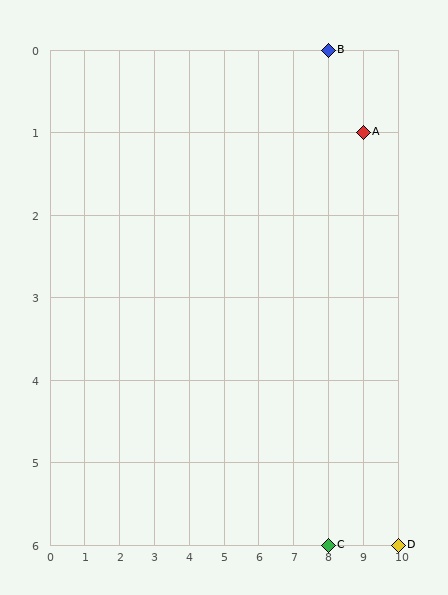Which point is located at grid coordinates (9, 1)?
Point A is at (9, 1).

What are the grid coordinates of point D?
Point D is at grid coordinates (10, 6).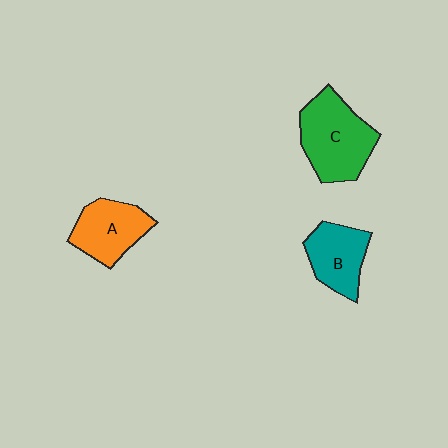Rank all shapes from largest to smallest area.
From largest to smallest: C (green), A (orange), B (teal).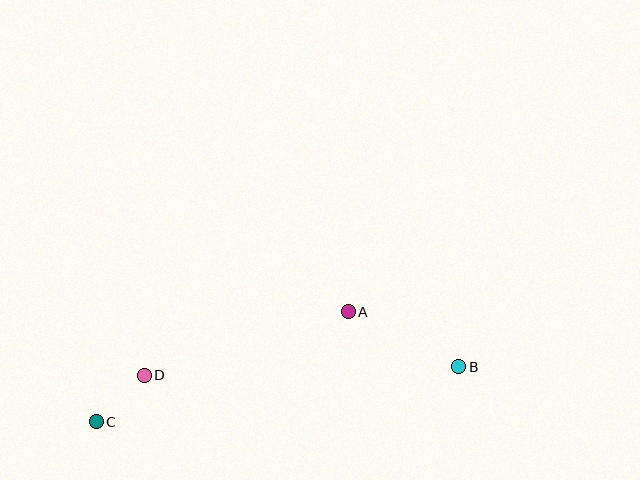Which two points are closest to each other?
Points C and D are closest to each other.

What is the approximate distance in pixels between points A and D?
The distance between A and D is approximately 214 pixels.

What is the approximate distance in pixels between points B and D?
The distance between B and D is approximately 314 pixels.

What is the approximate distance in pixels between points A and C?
The distance between A and C is approximately 275 pixels.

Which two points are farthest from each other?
Points B and C are farthest from each other.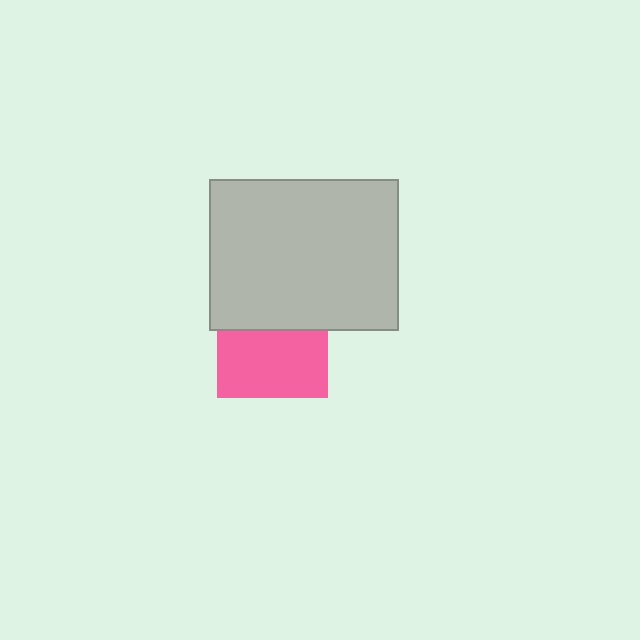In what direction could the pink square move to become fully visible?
The pink square could move down. That would shift it out from behind the light gray rectangle entirely.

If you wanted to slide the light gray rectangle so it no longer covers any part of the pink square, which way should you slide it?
Slide it up — that is the most direct way to separate the two shapes.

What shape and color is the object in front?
The object in front is a light gray rectangle.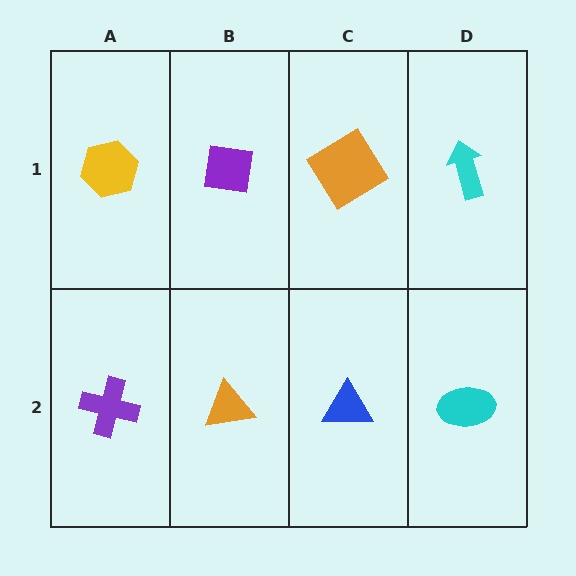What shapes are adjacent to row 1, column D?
A cyan ellipse (row 2, column D), an orange diamond (row 1, column C).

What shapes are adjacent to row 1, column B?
An orange triangle (row 2, column B), a yellow hexagon (row 1, column A), an orange diamond (row 1, column C).